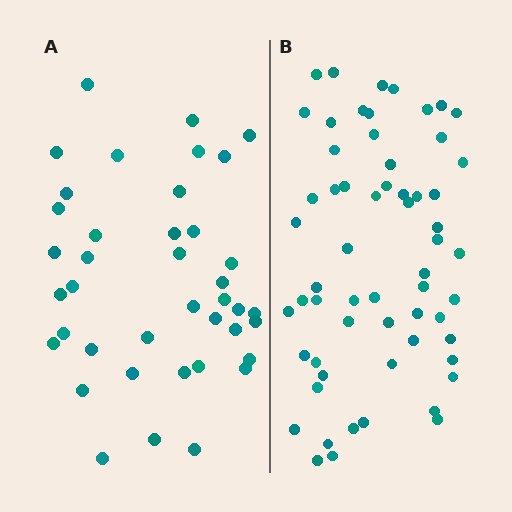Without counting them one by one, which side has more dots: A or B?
Region B (the right region) has more dots.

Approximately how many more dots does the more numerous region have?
Region B has approximately 20 more dots than region A.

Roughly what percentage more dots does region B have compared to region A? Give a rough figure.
About 50% more.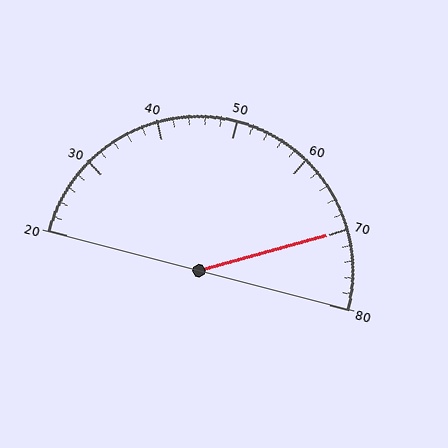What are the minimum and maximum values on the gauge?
The gauge ranges from 20 to 80.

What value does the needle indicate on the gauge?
The needle indicates approximately 70.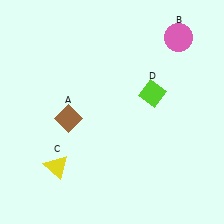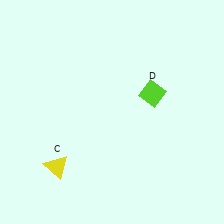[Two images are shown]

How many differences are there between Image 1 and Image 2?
There are 2 differences between the two images.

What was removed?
The brown diamond (A), the pink circle (B) were removed in Image 2.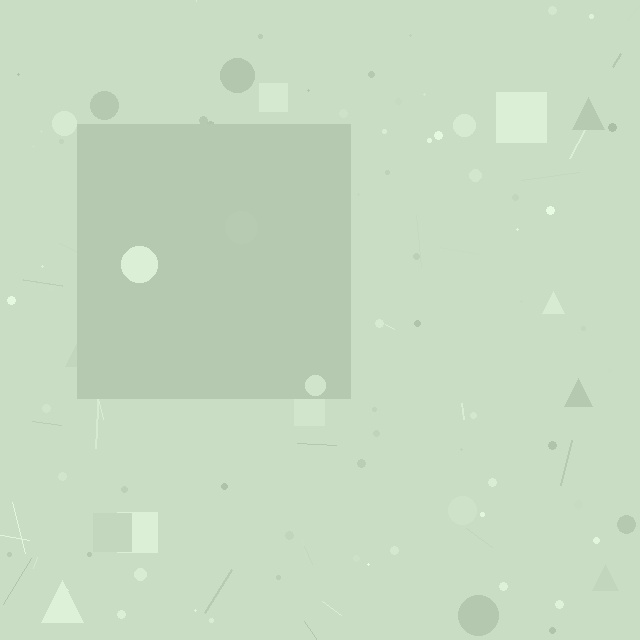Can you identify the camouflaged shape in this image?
The camouflaged shape is a square.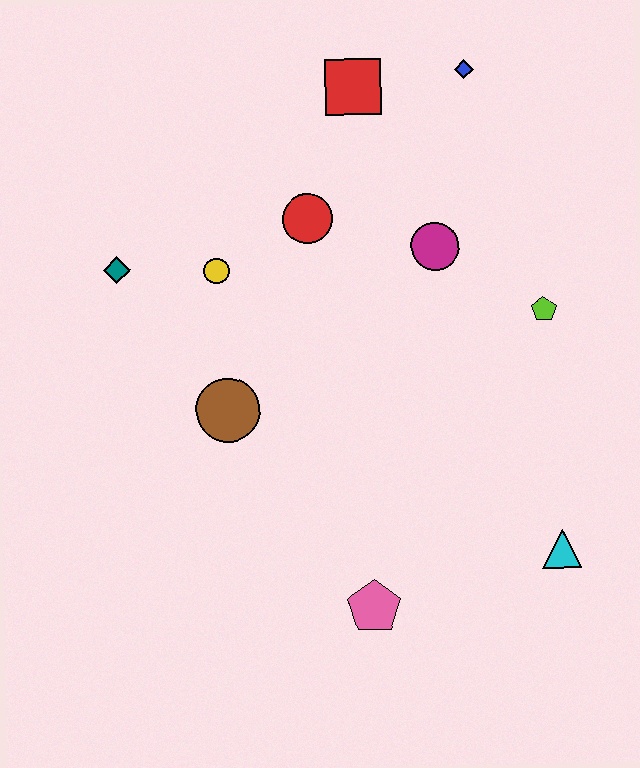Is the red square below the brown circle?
No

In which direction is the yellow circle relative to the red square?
The yellow circle is below the red square.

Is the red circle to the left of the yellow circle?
No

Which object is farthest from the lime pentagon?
The teal diamond is farthest from the lime pentagon.